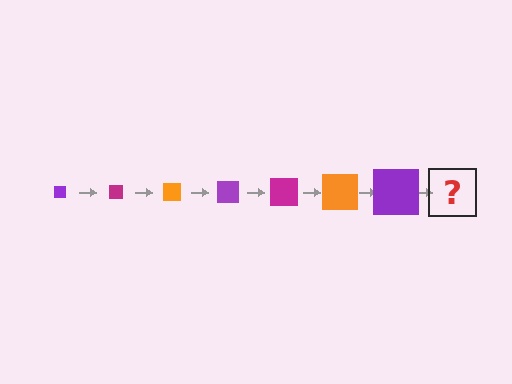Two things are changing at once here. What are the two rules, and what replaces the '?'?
The two rules are that the square grows larger each step and the color cycles through purple, magenta, and orange. The '?' should be a magenta square, larger than the previous one.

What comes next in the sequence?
The next element should be a magenta square, larger than the previous one.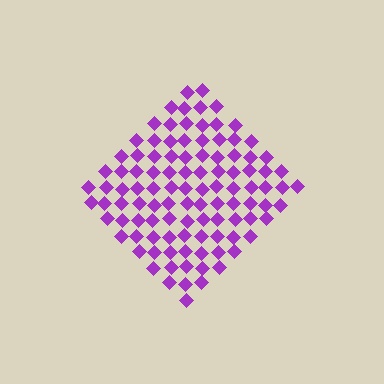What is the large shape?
The large shape is a diamond.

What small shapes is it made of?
It is made of small diamonds.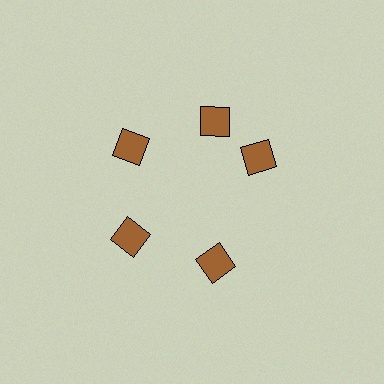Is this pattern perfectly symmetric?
No. The 5 brown diamonds are arranged in a ring, but one element near the 3 o'clock position is rotated out of alignment along the ring, breaking the 5-fold rotational symmetry.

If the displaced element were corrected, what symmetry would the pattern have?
It would have 5-fold rotational symmetry — the pattern would map onto itself every 72 degrees.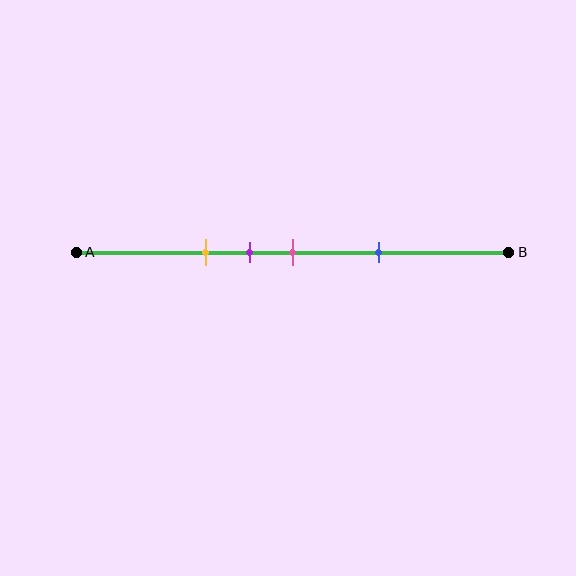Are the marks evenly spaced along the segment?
No, the marks are not evenly spaced.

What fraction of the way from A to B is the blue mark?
The blue mark is approximately 70% (0.7) of the way from A to B.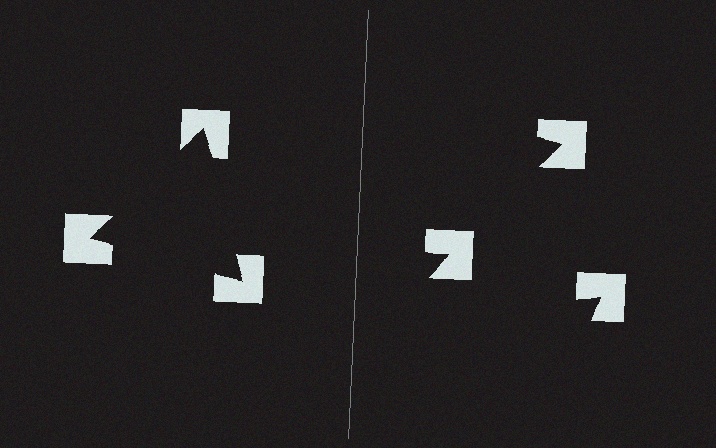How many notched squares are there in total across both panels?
6 — 3 on each side.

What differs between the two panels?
The notched squares are positioned identically on both sides; only the wedge orientations differ. On the left they align to a triangle; on the right they are misaligned.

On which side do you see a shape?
An illusory triangle appears on the left side. On the right side the wedge cuts are rotated, so no coherent shape forms.